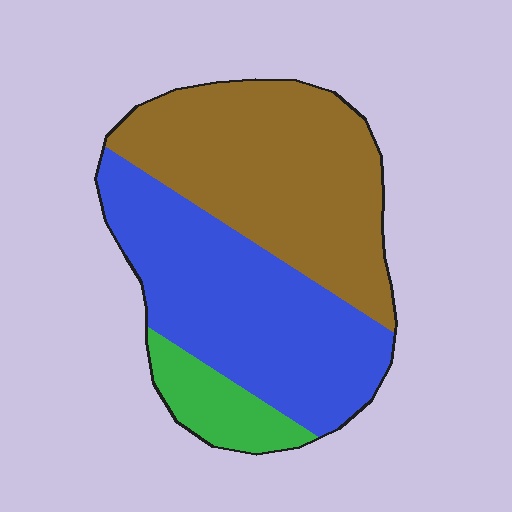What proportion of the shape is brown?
Brown covers 45% of the shape.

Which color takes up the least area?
Green, at roughly 10%.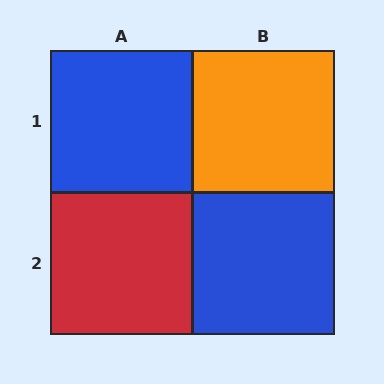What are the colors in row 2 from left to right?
Red, blue.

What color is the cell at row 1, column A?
Blue.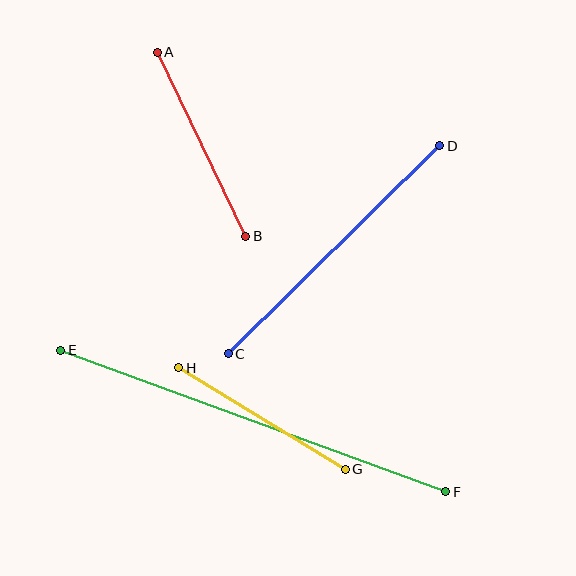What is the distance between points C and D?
The distance is approximately 297 pixels.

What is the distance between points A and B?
The distance is approximately 204 pixels.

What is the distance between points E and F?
The distance is approximately 410 pixels.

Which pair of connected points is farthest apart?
Points E and F are farthest apart.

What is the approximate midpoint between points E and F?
The midpoint is at approximately (253, 421) pixels.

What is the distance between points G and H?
The distance is approximately 195 pixels.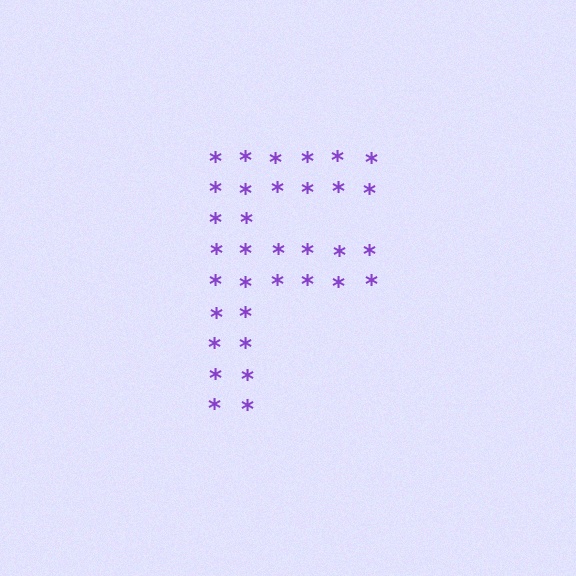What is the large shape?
The large shape is the letter F.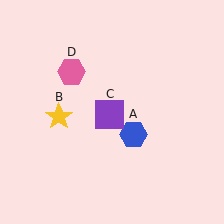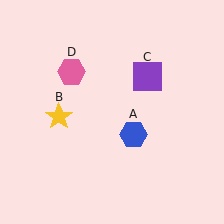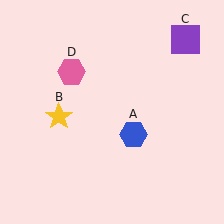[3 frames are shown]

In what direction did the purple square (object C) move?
The purple square (object C) moved up and to the right.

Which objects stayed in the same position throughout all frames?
Blue hexagon (object A) and yellow star (object B) and pink hexagon (object D) remained stationary.